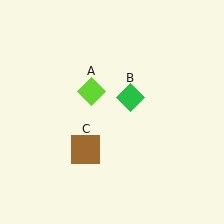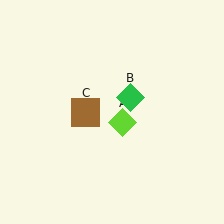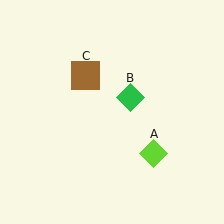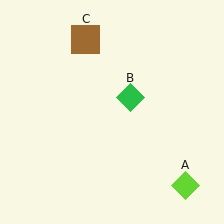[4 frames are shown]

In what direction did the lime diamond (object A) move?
The lime diamond (object A) moved down and to the right.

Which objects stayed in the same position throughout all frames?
Green diamond (object B) remained stationary.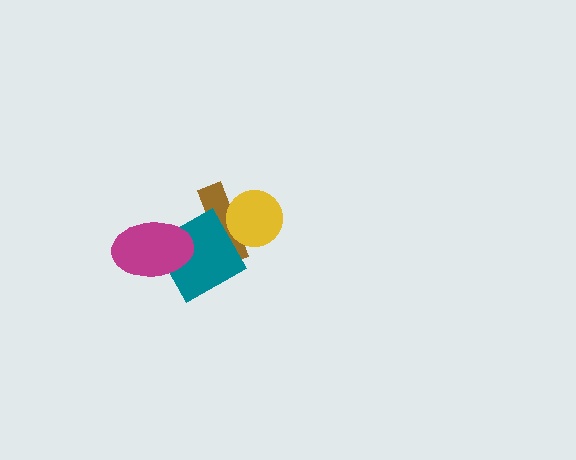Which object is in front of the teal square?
The magenta ellipse is in front of the teal square.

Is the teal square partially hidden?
Yes, it is partially covered by another shape.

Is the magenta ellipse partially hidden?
No, no other shape covers it.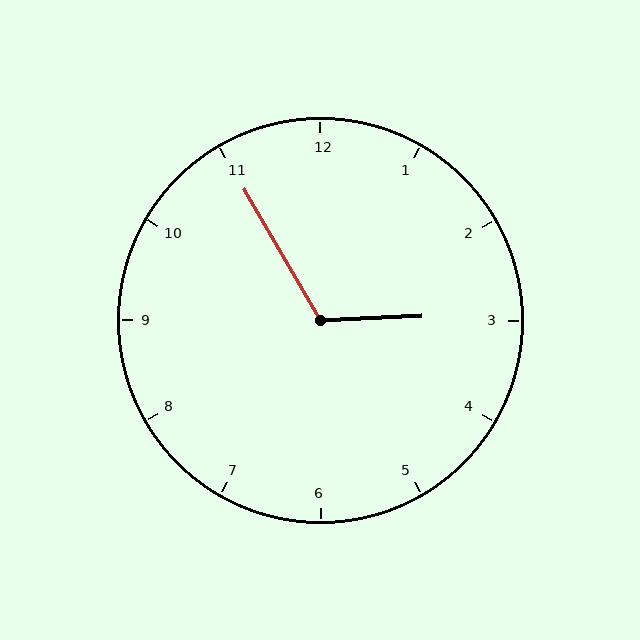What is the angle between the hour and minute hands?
Approximately 118 degrees.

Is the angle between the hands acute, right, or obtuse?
It is obtuse.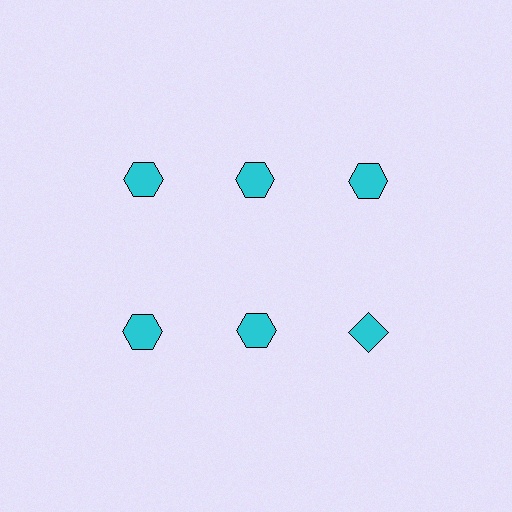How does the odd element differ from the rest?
It has a different shape: diamond instead of hexagon.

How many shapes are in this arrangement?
There are 6 shapes arranged in a grid pattern.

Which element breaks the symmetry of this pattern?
The cyan diamond in the second row, center column breaks the symmetry. All other shapes are cyan hexagons.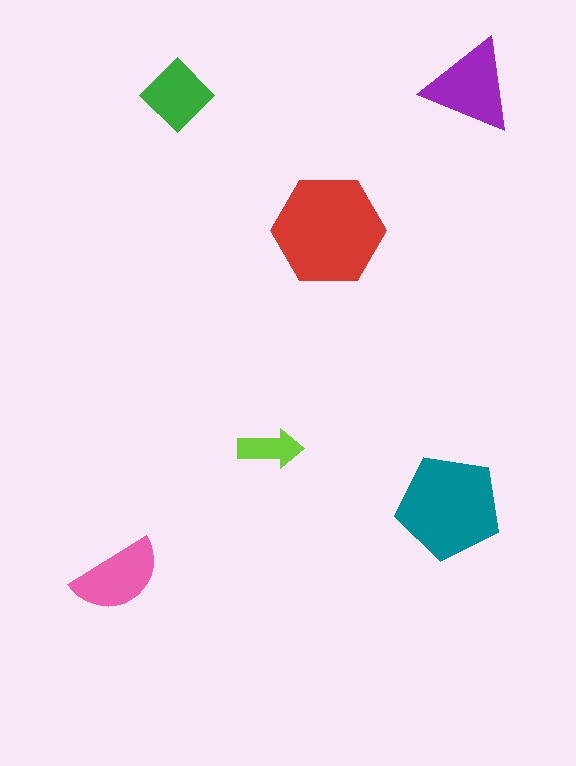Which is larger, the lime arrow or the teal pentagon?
The teal pentagon.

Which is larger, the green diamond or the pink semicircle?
The pink semicircle.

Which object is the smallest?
The lime arrow.